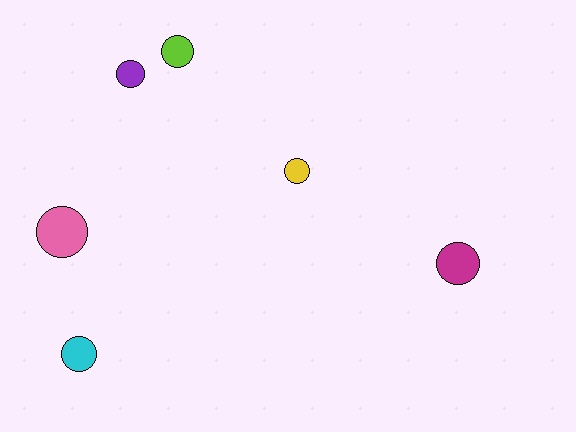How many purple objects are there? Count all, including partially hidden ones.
There is 1 purple object.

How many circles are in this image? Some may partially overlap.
There are 6 circles.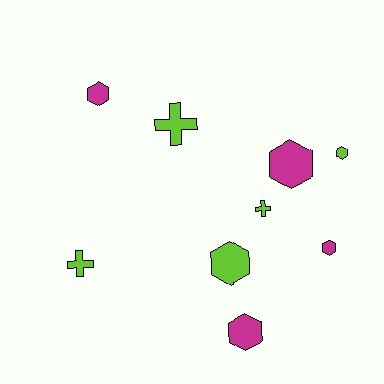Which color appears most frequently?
Lime, with 5 objects.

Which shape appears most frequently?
Hexagon, with 6 objects.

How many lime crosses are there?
There are 3 lime crosses.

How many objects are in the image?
There are 9 objects.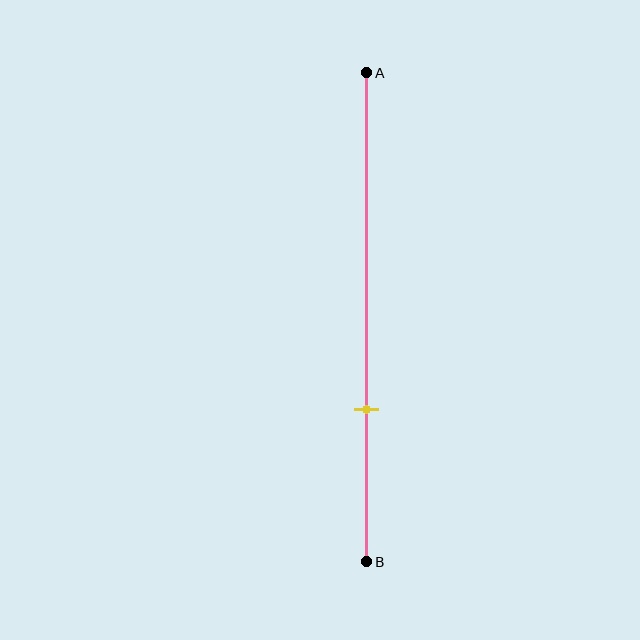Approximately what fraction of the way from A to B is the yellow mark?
The yellow mark is approximately 70% of the way from A to B.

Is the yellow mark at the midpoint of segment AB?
No, the mark is at about 70% from A, not at the 50% midpoint.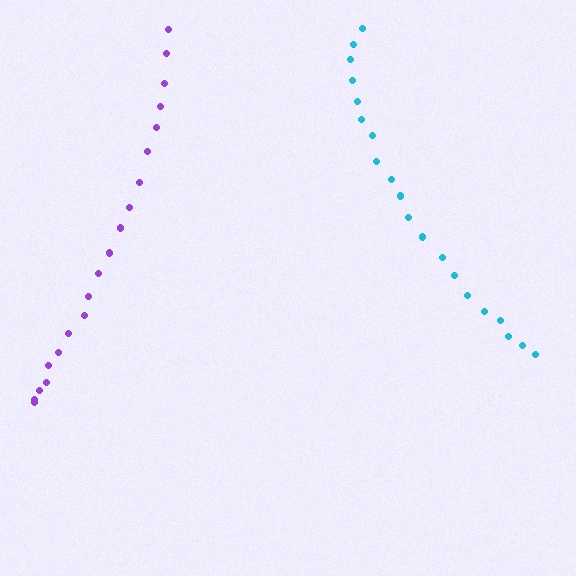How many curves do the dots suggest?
There are 2 distinct paths.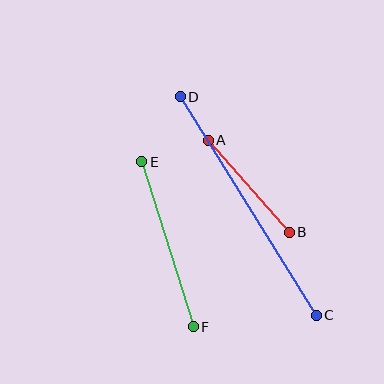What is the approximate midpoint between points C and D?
The midpoint is at approximately (248, 206) pixels.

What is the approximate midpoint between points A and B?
The midpoint is at approximately (249, 186) pixels.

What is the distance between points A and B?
The distance is approximately 123 pixels.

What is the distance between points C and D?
The distance is approximately 257 pixels.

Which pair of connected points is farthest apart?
Points C and D are farthest apart.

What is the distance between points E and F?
The distance is approximately 173 pixels.